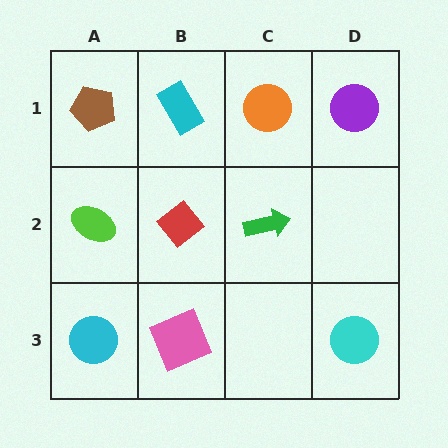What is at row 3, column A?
A cyan circle.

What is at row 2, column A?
A lime ellipse.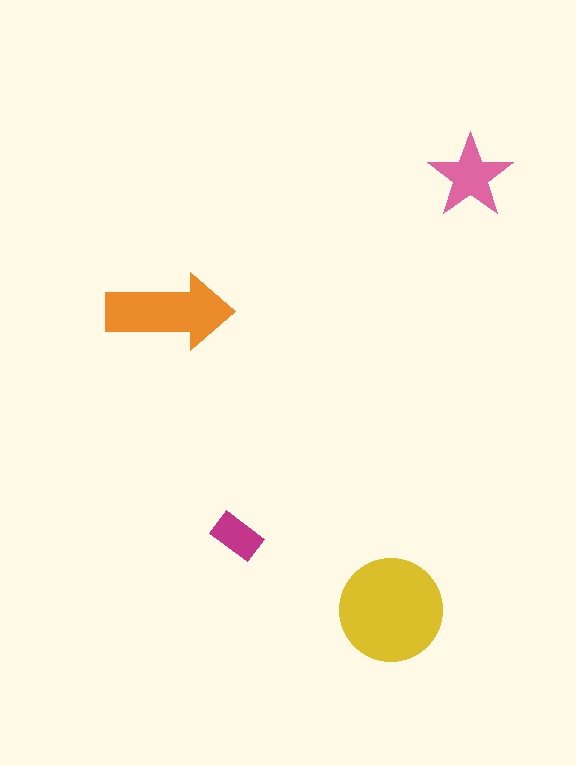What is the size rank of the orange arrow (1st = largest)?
2nd.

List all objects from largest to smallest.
The yellow circle, the orange arrow, the pink star, the magenta rectangle.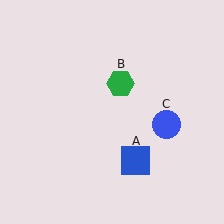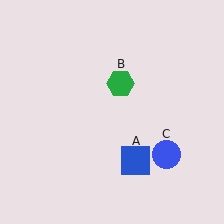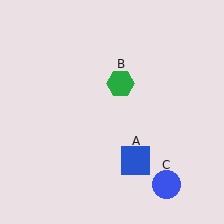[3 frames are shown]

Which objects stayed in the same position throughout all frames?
Blue square (object A) and green hexagon (object B) remained stationary.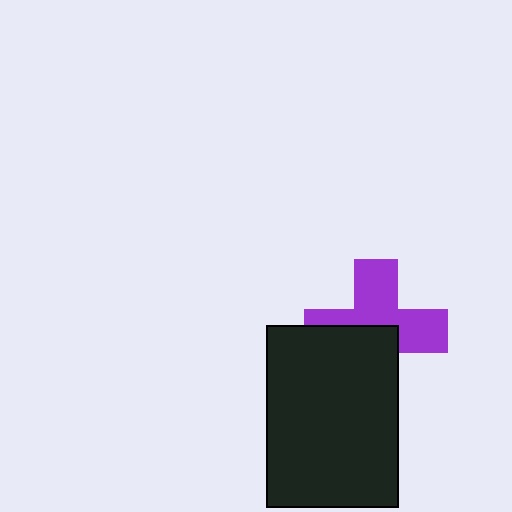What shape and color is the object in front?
The object in front is a black rectangle.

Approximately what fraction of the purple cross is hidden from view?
Roughly 46% of the purple cross is hidden behind the black rectangle.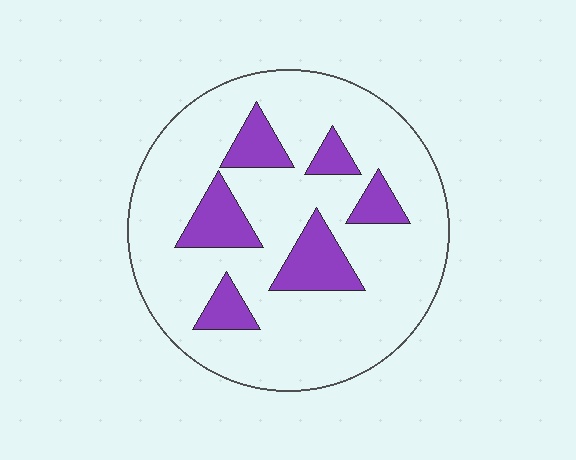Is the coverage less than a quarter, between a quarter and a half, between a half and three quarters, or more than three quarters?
Less than a quarter.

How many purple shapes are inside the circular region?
6.